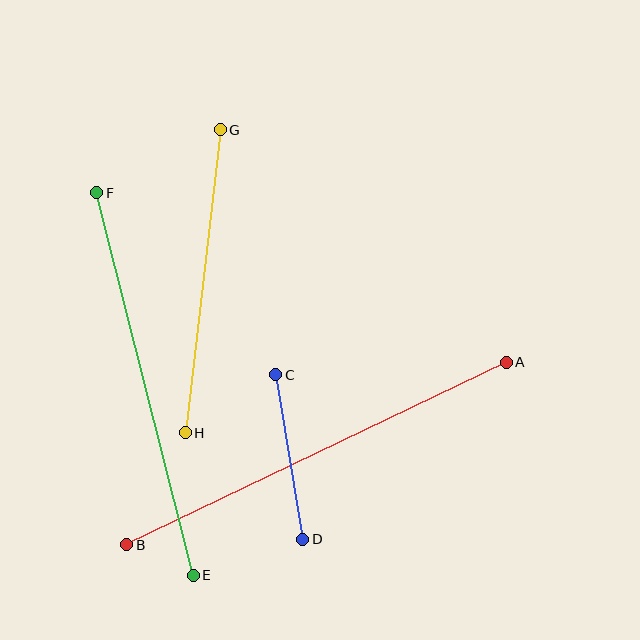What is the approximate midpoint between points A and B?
The midpoint is at approximately (317, 453) pixels.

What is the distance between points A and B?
The distance is approximately 421 pixels.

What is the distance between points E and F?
The distance is approximately 394 pixels.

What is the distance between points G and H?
The distance is approximately 305 pixels.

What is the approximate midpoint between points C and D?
The midpoint is at approximately (289, 457) pixels.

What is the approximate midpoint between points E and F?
The midpoint is at approximately (145, 384) pixels.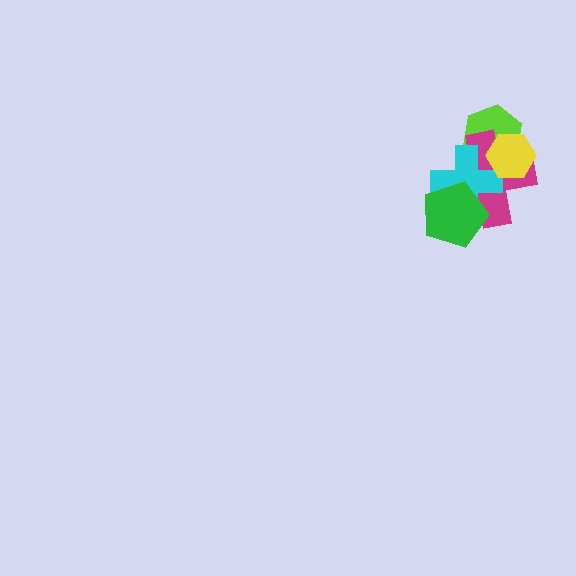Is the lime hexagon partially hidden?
Yes, it is partially covered by another shape.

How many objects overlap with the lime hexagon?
3 objects overlap with the lime hexagon.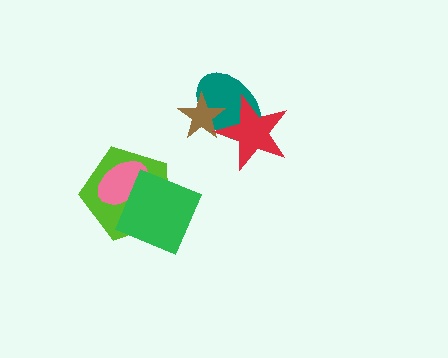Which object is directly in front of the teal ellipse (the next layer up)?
The brown star is directly in front of the teal ellipse.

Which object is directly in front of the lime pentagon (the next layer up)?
The pink ellipse is directly in front of the lime pentagon.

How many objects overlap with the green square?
2 objects overlap with the green square.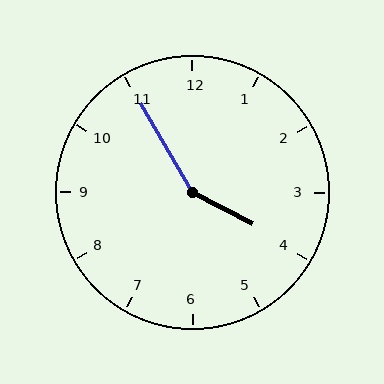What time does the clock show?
3:55.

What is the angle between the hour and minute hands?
Approximately 148 degrees.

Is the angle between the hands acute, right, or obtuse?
It is obtuse.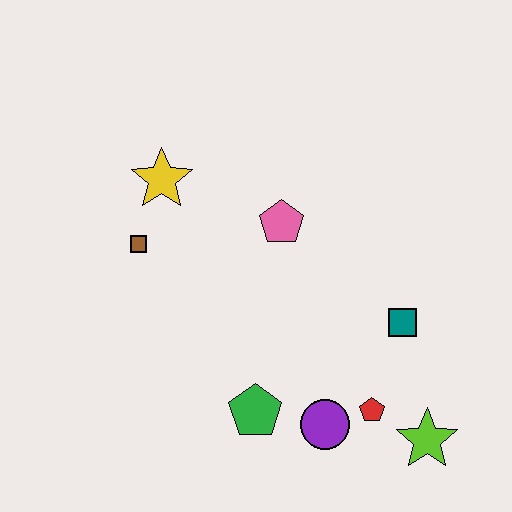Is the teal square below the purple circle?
No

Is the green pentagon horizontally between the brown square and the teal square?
Yes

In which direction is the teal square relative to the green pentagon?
The teal square is to the right of the green pentagon.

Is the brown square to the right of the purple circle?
No